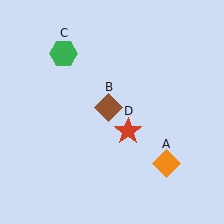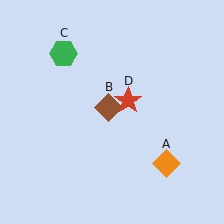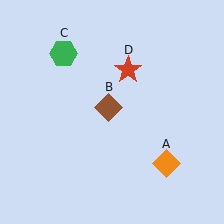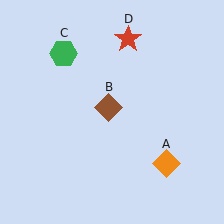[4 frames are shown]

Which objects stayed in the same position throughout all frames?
Orange diamond (object A) and brown diamond (object B) and green hexagon (object C) remained stationary.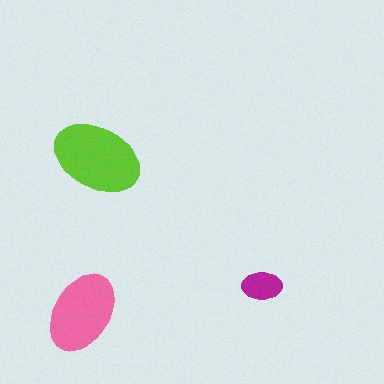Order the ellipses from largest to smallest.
the lime one, the pink one, the magenta one.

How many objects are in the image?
There are 3 objects in the image.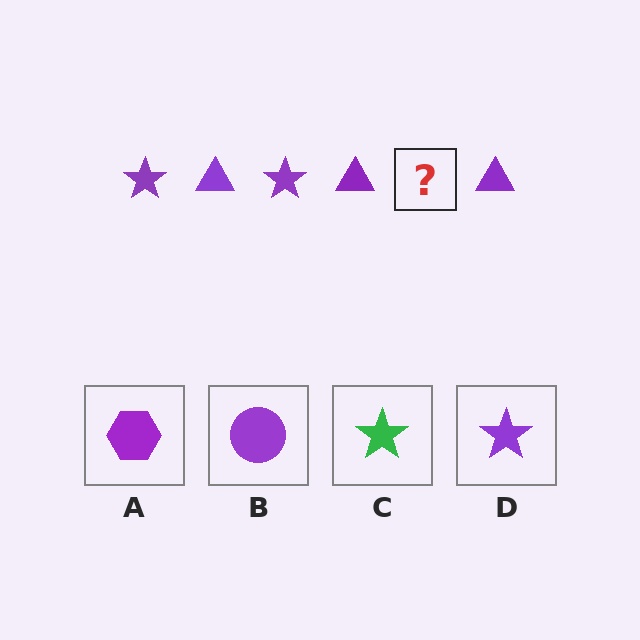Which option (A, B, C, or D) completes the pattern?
D.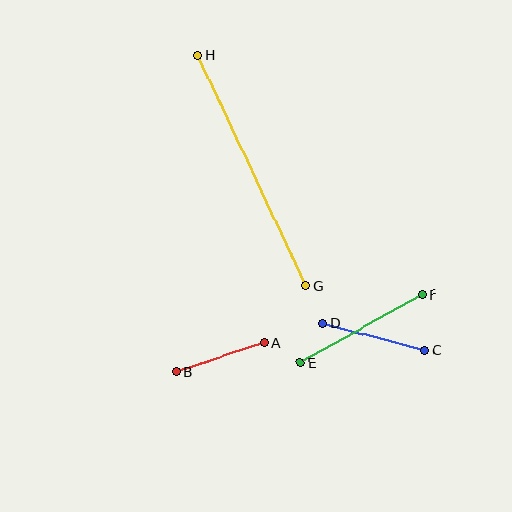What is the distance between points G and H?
The distance is approximately 255 pixels.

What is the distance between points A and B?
The distance is approximately 93 pixels.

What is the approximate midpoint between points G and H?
The midpoint is at approximately (252, 170) pixels.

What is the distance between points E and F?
The distance is approximately 140 pixels.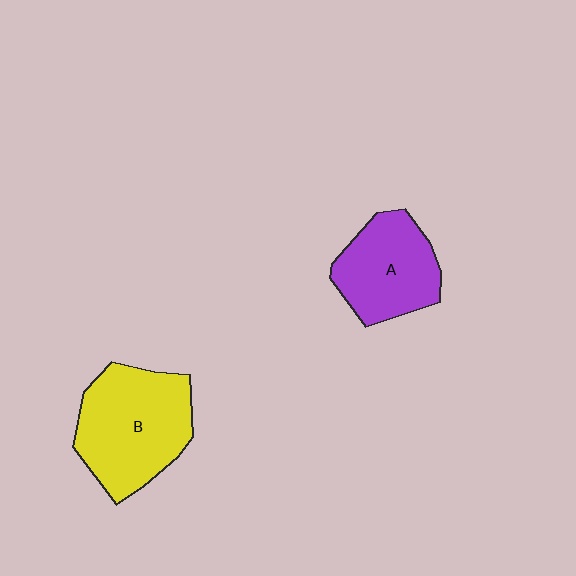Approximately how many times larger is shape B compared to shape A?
Approximately 1.3 times.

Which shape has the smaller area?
Shape A (purple).